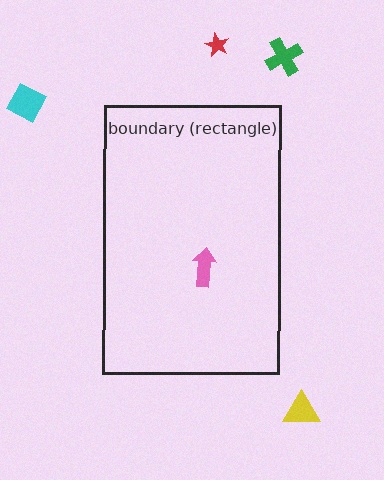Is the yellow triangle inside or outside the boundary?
Outside.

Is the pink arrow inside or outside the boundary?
Inside.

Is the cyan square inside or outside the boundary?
Outside.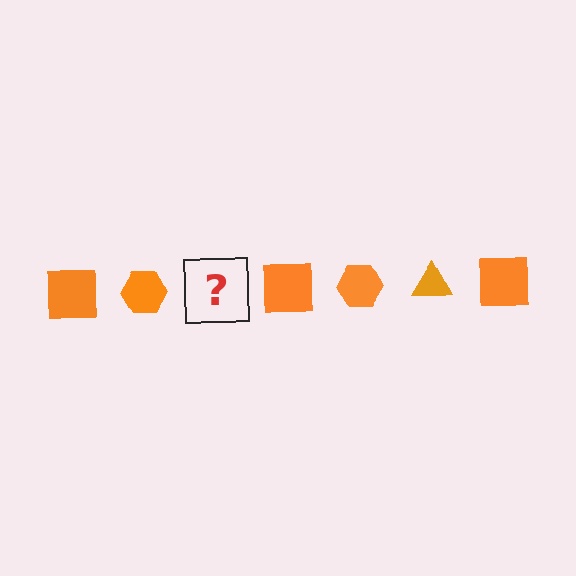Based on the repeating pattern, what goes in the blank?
The blank should be an orange triangle.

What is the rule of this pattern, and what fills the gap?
The rule is that the pattern cycles through square, hexagon, triangle shapes in orange. The gap should be filled with an orange triangle.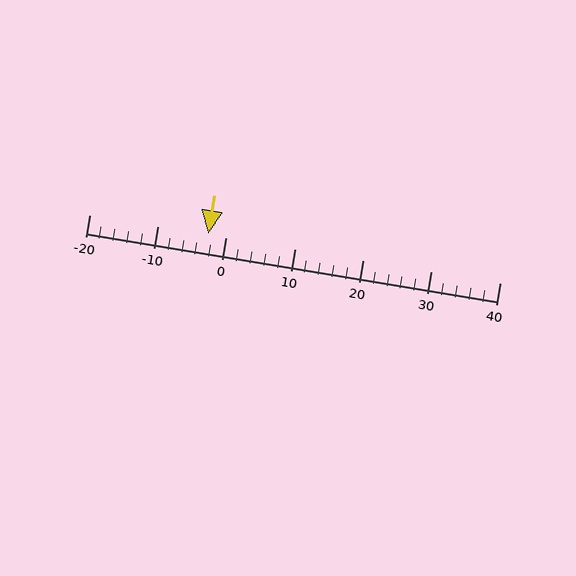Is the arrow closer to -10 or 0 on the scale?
The arrow is closer to 0.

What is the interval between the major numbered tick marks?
The major tick marks are spaced 10 units apart.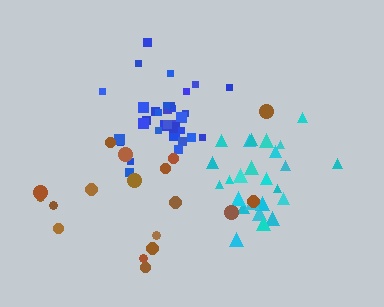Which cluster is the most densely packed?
Blue.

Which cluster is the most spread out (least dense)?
Brown.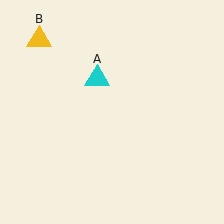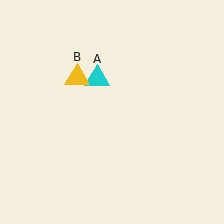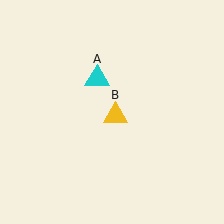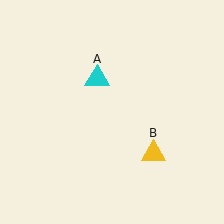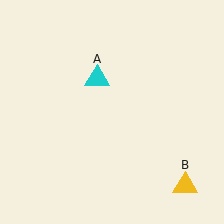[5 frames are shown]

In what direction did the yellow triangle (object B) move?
The yellow triangle (object B) moved down and to the right.